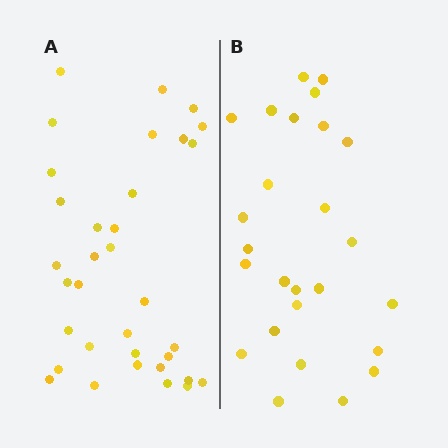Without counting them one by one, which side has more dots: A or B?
Region A (the left region) has more dots.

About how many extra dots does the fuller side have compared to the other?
Region A has roughly 8 or so more dots than region B.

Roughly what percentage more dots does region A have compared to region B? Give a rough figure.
About 30% more.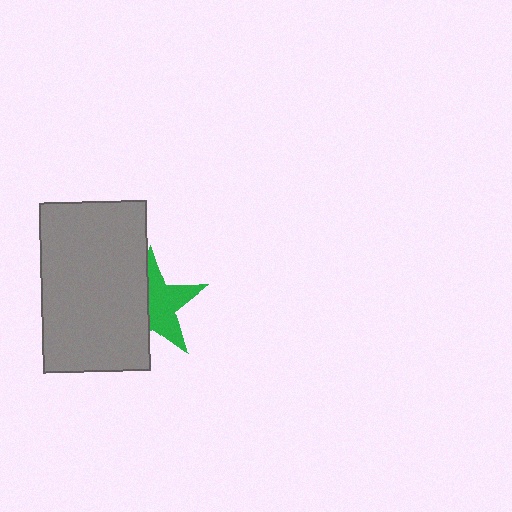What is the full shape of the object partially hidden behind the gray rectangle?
The partially hidden object is a green star.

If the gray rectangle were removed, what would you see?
You would see the complete green star.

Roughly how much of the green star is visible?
About half of it is visible (roughly 55%).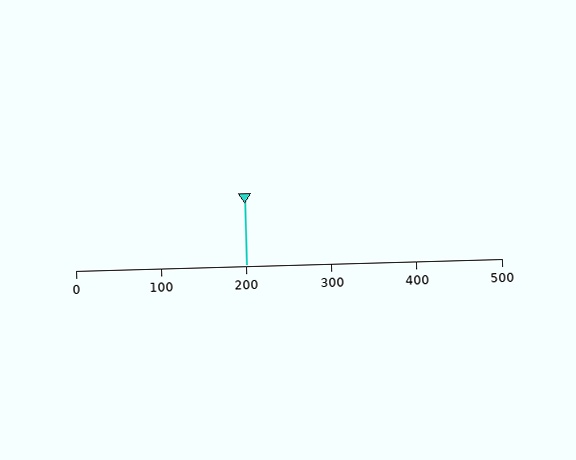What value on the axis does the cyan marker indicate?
The marker indicates approximately 200.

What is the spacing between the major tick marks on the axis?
The major ticks are spaced 100 apart.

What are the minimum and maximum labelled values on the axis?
The axis runs from 0 to 500.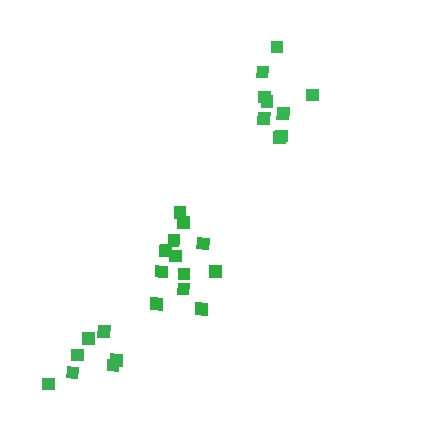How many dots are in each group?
Group 1: 9 dots, Group 2: 12 dots, Group 3: 7 dots (28 total).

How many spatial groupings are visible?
There are 3 spatial groupings.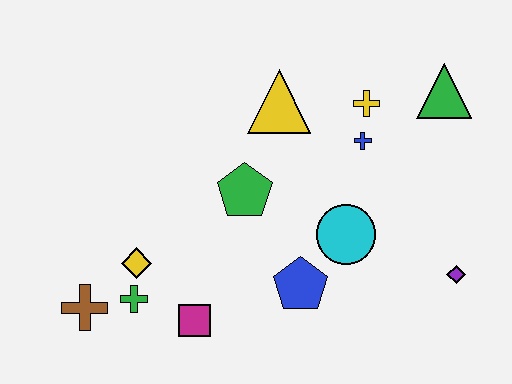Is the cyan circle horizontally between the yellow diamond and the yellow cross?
Yes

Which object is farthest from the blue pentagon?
The green triangle is farthest from the blue pentagon.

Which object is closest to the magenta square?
The green cross is closest to the magenta square.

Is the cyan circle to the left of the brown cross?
No